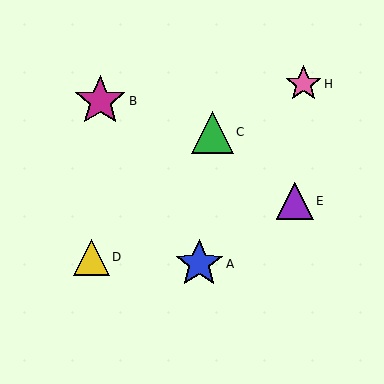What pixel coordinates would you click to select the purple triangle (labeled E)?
Click at (295, 201) to select the purple triangle E.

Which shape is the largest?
The magenta star (labeled B) is the largest.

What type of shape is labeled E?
Shape E is a purple triangle.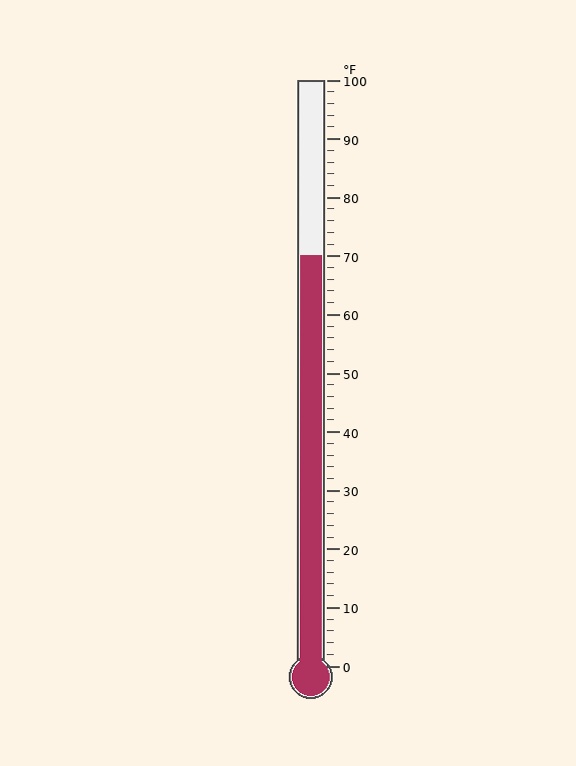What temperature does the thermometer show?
The thermometer shows approximately 70°F.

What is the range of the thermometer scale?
The thermometer scale ranges from 0°F to 100°F.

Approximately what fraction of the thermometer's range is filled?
The thermometer is filled to approximately 70% of its range.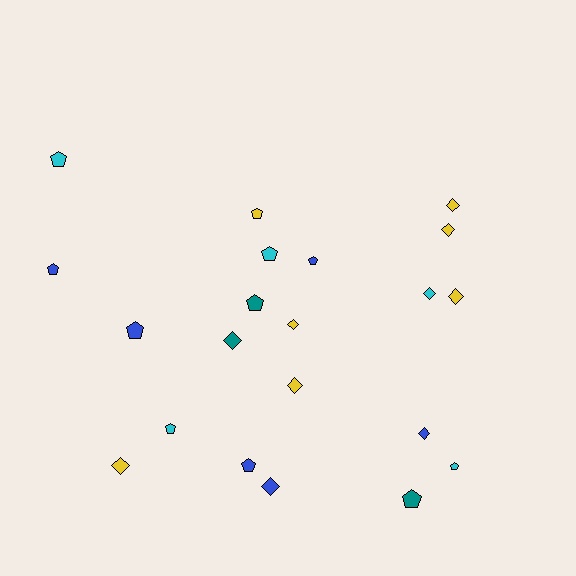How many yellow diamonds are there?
There are 6 yellow diamonds.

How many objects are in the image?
There are 21 objects.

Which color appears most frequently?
Yellow, with 7 objects.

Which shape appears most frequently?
Pentagon, with 11 objects.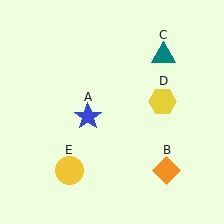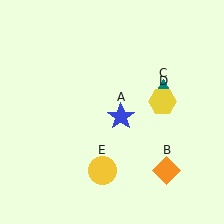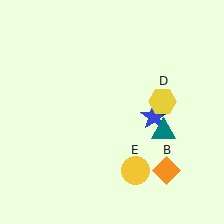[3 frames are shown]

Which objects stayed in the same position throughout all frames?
Orange diamond (object B) and yellow hexagon (object D) remained stationary.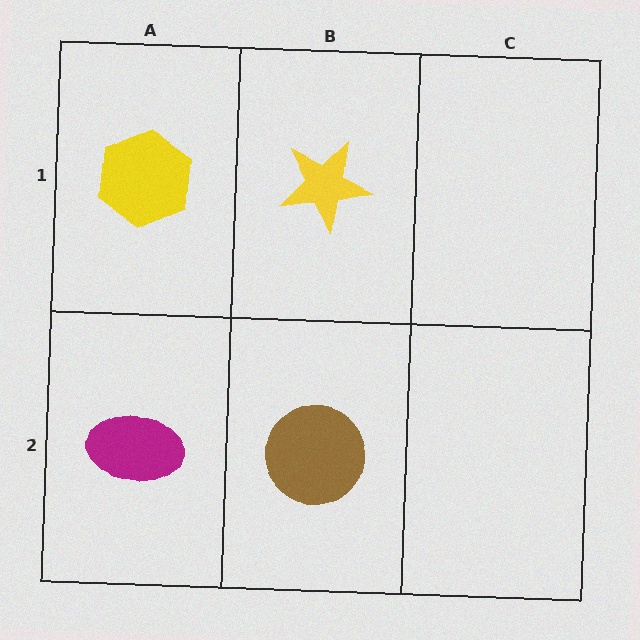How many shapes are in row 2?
2 shapes.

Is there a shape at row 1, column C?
No, that cell is empty.